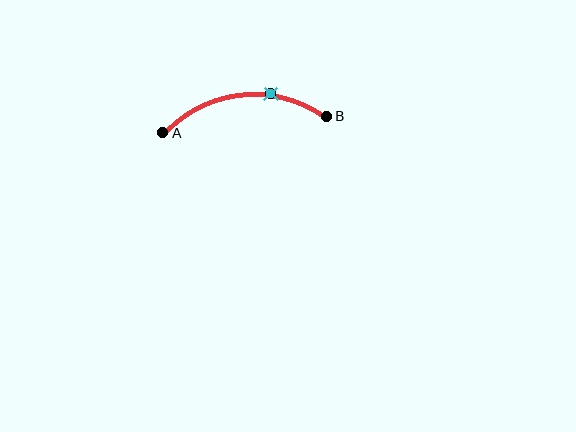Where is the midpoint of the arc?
The arc midpoint is the point on the curve farthest from the straight line joining A and B. It sits above that line.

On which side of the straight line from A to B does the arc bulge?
The arc bulges above the straight line connecting A and B.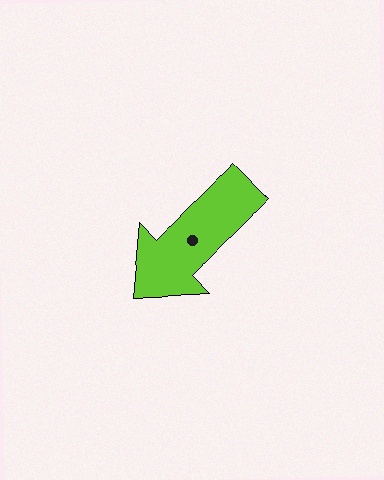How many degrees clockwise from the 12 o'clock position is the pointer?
Approximately 226 degrees.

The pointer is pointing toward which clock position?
Roughly 8 o'clock.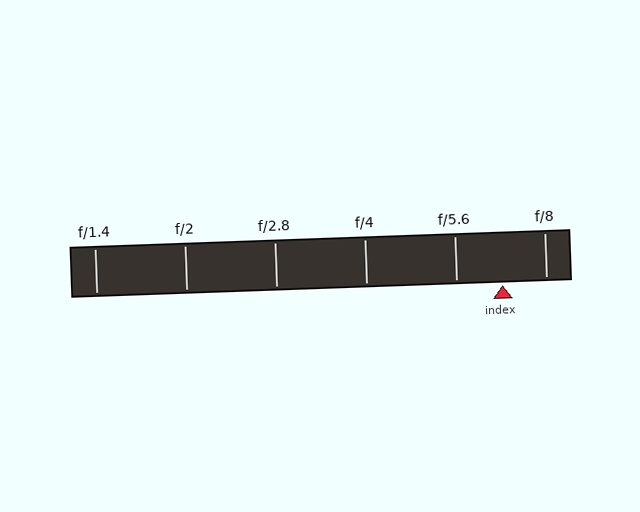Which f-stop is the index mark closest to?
The index mark is closest to f/8.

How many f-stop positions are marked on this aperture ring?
There are 6 f-stop positions marked.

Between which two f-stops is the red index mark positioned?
The index mark is between f/5.6 and f/8.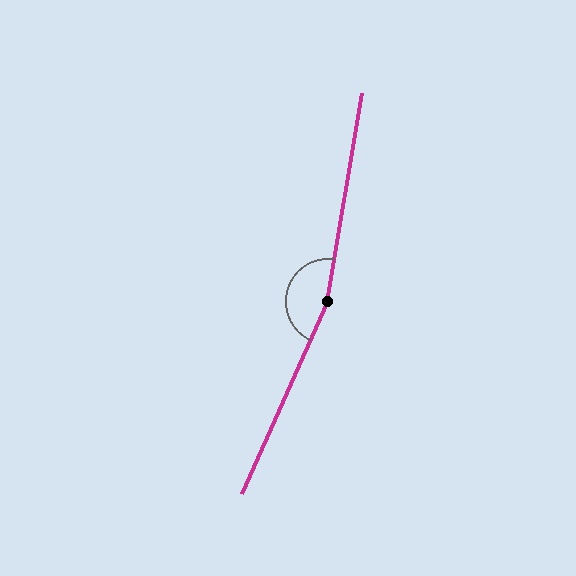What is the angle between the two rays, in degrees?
Approximately 165 degrees.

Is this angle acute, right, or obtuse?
It is obtuse.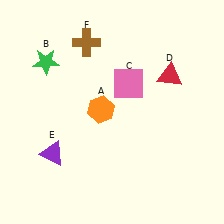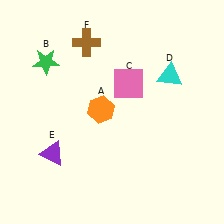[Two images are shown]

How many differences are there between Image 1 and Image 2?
There is 1 difference between the two images.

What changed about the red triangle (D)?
In Image 1, D is red. In Image 2, it changed to cyan.